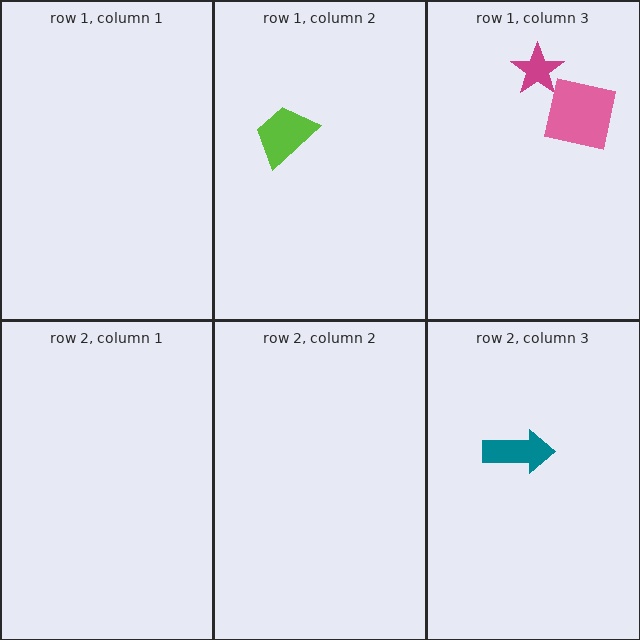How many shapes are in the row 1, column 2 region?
1.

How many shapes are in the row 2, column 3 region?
1.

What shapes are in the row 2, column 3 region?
The teal arrow.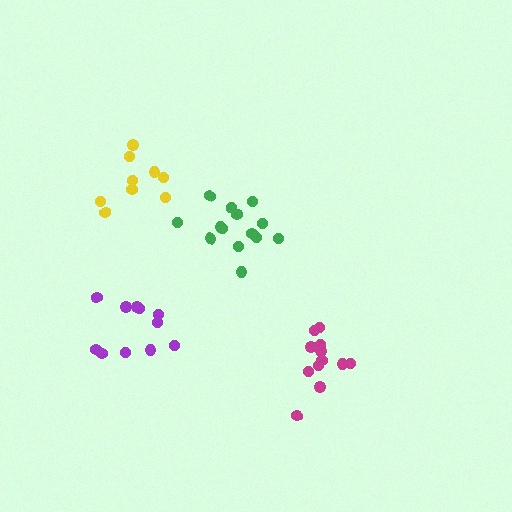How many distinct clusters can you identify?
There are 4 distinct clusters.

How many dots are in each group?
Group 1: 12 dots, Group 2: 11 dots, Group 3: 14 dots, Group 4: 9 dots (46 total).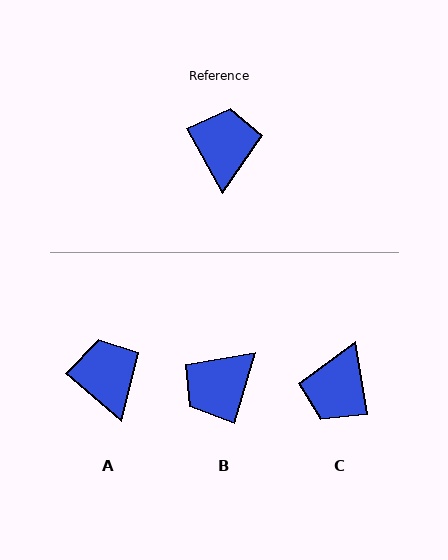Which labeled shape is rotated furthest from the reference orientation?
C, about 161 degrees away.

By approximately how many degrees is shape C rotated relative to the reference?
Approximately 161 degrees counter-clockwise.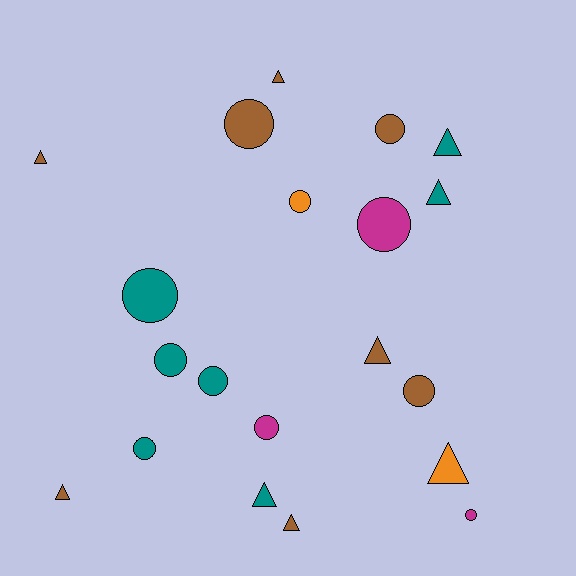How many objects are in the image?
There are 20 objects.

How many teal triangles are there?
There are 3 teal triangles.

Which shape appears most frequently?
Circle, with 11 objects.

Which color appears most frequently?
Brown, with 8 objects.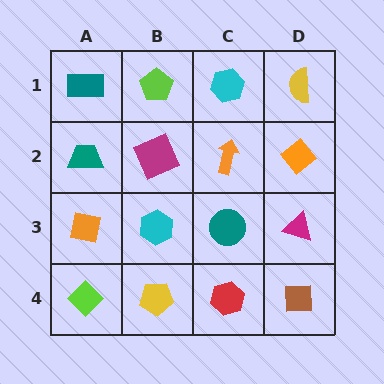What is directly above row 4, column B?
A cyan hexagon.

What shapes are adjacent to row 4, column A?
An orange square (row 3, column A), a yellow pentagon (row 4, column B).